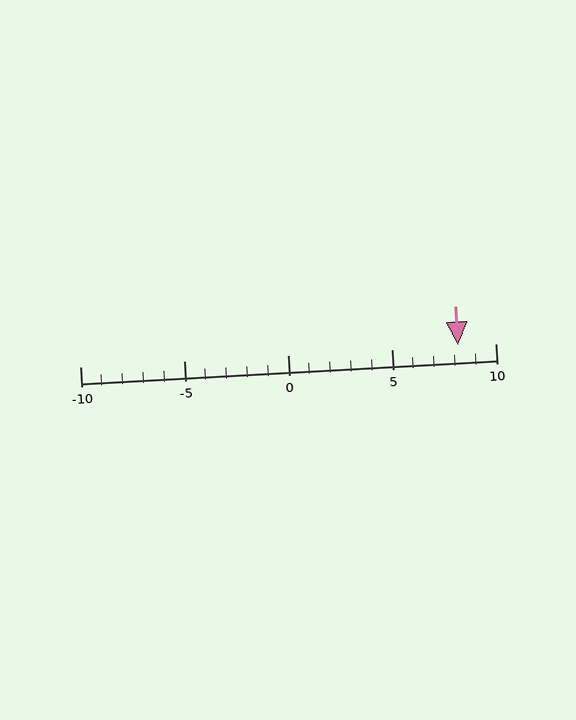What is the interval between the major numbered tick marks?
The major tick marks are spaced 5 units apart.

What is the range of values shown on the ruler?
The ruler shows values from -10 to 10.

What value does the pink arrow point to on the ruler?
The pink arrow points to approximately 8.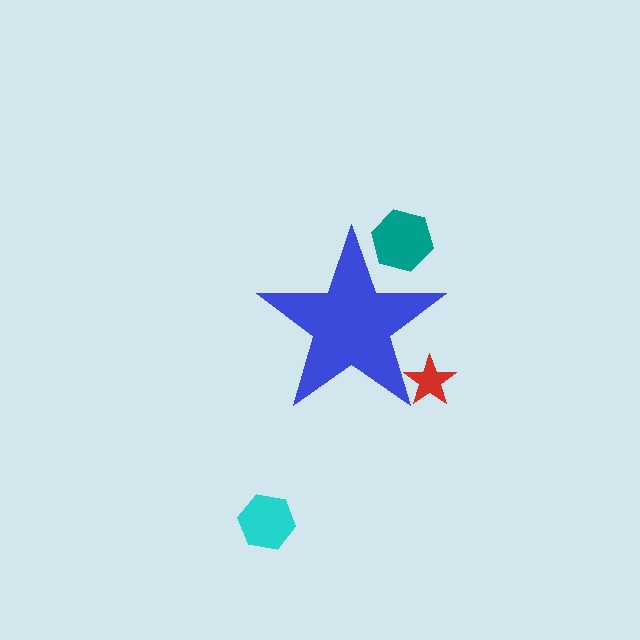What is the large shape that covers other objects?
A blue star.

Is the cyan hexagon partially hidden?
No, the cyan hexagon is fully visible.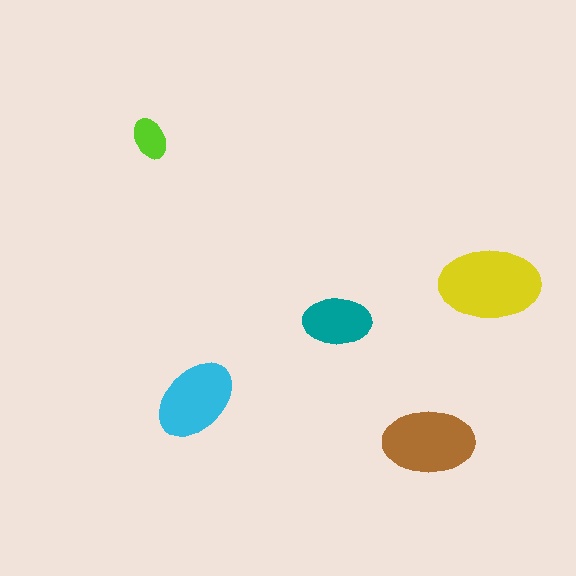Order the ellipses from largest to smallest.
the yellow one, the brown one, the cyan one, the teal one, the lime one.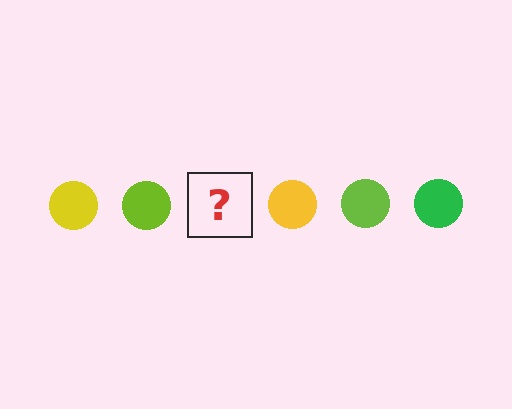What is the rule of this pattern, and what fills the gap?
The rule is that the pattern cycles through yellow, lime, green circles. The gap should be filled with a green circle.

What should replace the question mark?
The question mark should be replaced with a green circle.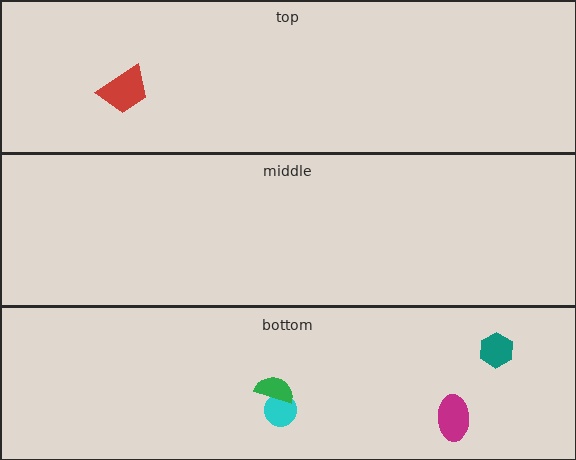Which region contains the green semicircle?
The bottom region.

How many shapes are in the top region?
1.